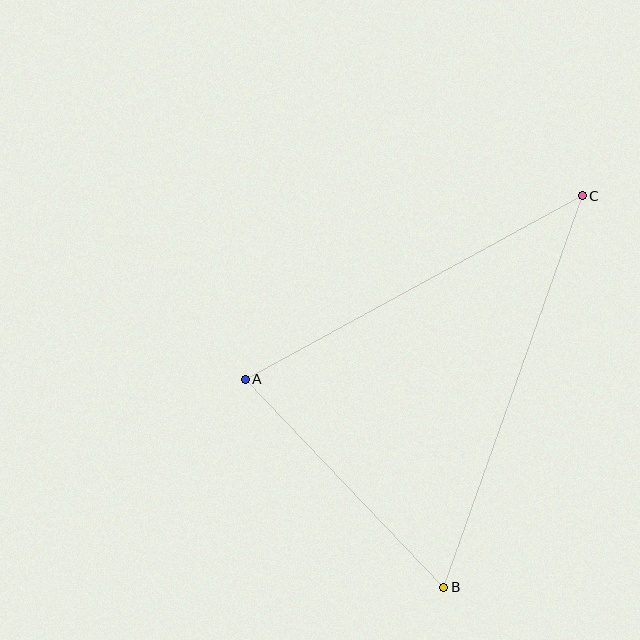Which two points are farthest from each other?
Points B and C are farthest from each other.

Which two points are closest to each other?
Points A and B are closest to each other.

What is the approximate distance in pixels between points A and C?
The distance between A and C is approximately 384 pixels.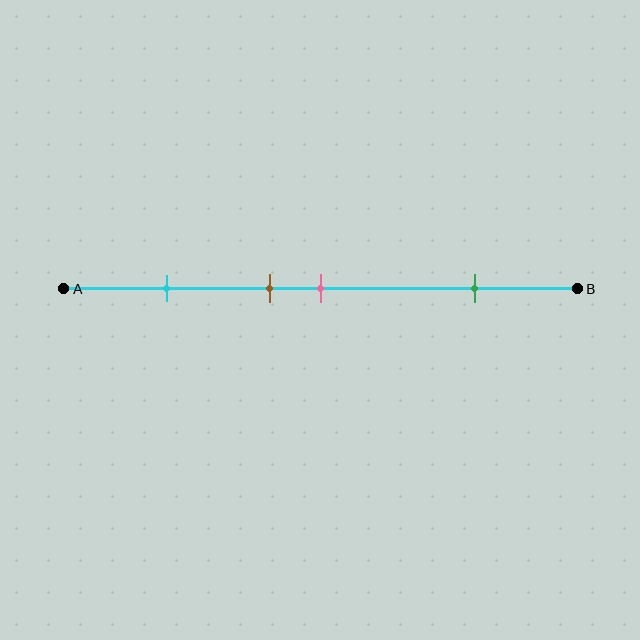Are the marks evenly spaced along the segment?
No, the marks are not evenly spaced.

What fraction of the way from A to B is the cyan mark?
The cyan mark is approximately 20% (0.2) of the way from A to B.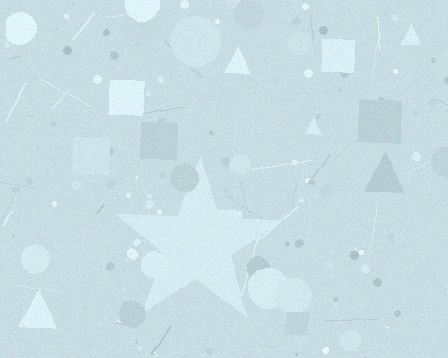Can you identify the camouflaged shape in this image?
The camouflaged shape is a star.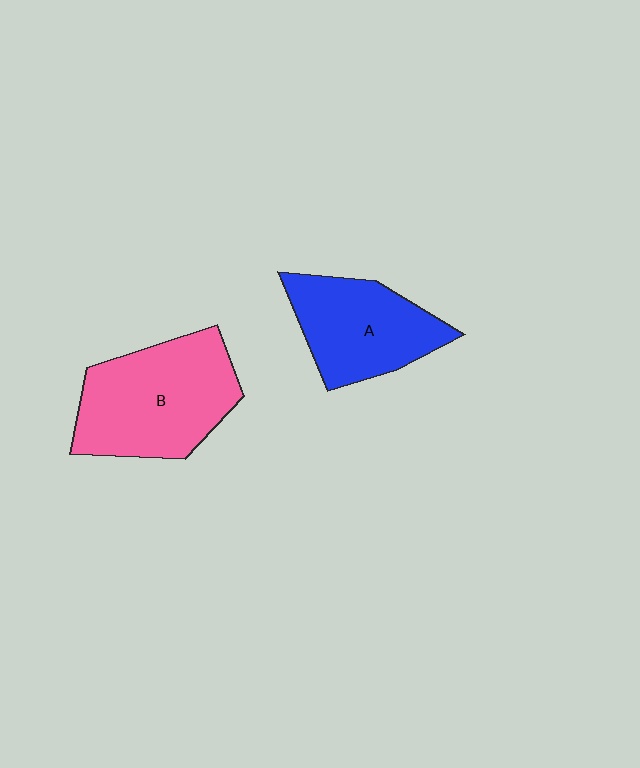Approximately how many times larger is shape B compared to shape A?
Approximately 1.3 times.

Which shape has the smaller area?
Shape A (blue).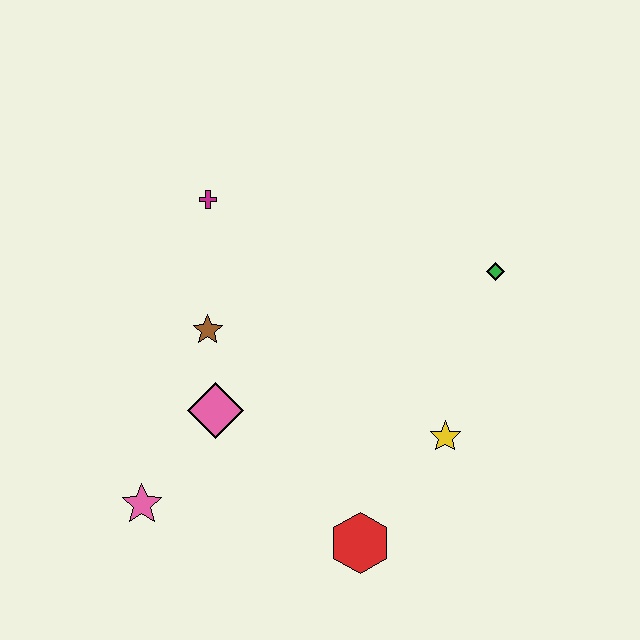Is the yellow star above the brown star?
No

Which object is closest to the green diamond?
The yellow star is closest to the green diamond.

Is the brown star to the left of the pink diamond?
Yes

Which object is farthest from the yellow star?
The magenta cross is farthest from the yellow star.